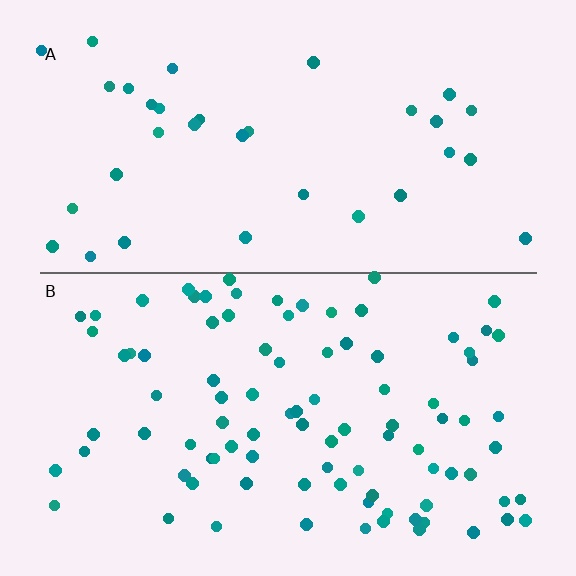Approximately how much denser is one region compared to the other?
Approximately 2.7× — region B over region A.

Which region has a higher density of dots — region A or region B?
B (the bottom).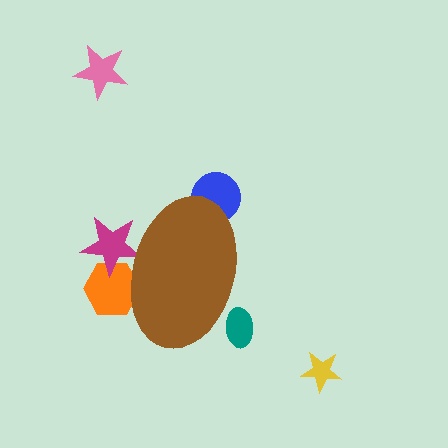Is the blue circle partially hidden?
Yes, the blue circle is partially hidden behind the brown ellipse.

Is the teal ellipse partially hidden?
Yes, the teal ellipse is partially hidden behind the brown ellipse.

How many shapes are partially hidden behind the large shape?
4 shapes are partially hidden.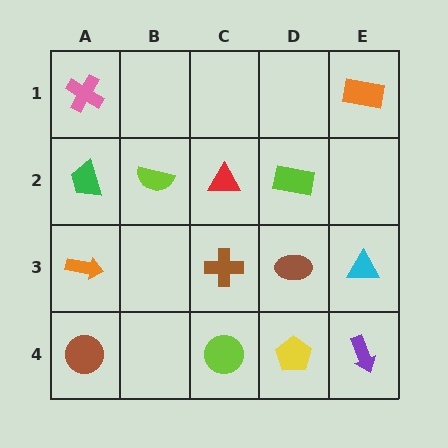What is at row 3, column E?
A cyan triangle.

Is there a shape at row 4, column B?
No, that cell is empty.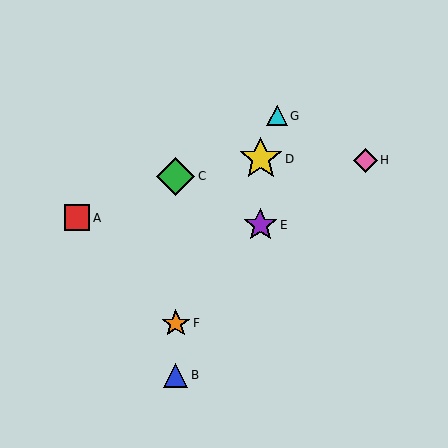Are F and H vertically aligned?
No, F is at x≈176 and H is at x≈365.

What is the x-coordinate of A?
Object A is at x≈77.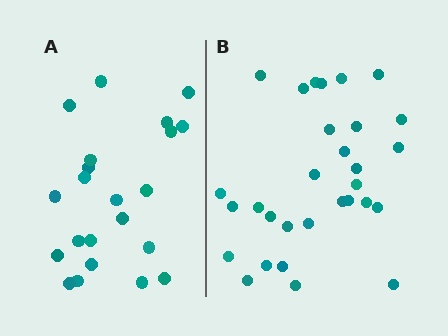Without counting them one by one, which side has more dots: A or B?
Region B (the right region) has more dots.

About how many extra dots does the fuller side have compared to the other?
Region B has roughly 8 or so more dots than region A.